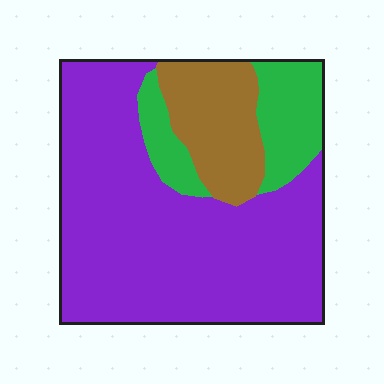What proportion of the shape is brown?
Brown covers roughly 15% of the shape.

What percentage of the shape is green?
Green covers around 15% of the shape.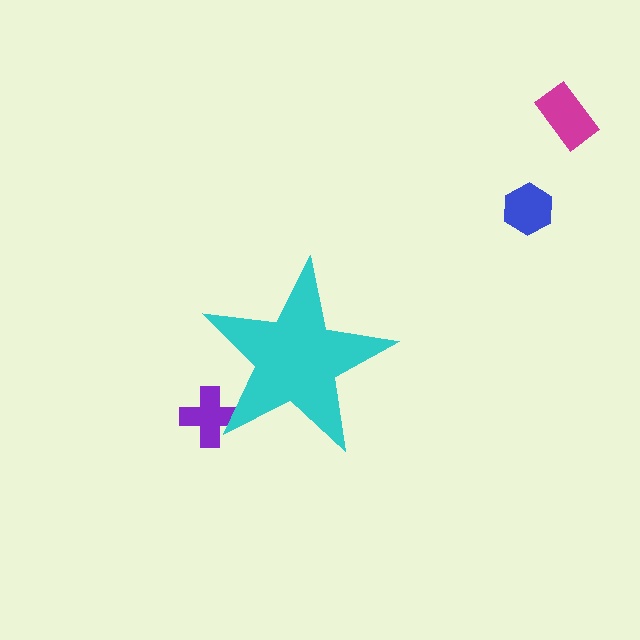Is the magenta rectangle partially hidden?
No, the magenta rectangle is fully visible.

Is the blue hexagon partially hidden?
No, the blue hexagon is fully visible.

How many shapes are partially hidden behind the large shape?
1 shape is partially hidden.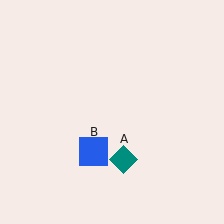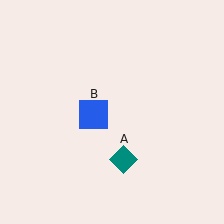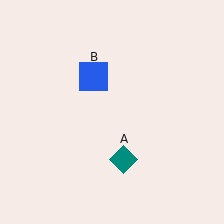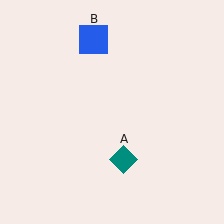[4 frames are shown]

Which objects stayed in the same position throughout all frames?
Teal diamond (object A) remained stationary.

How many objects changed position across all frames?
1 object changed position: blue square (object B).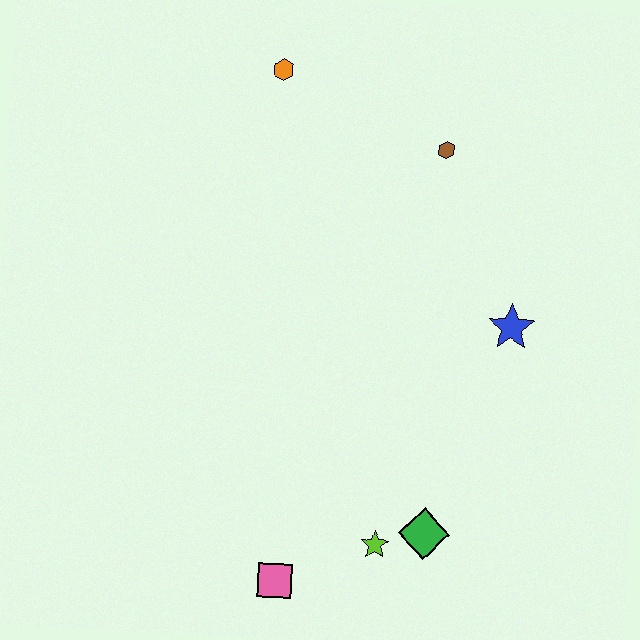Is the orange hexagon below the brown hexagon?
No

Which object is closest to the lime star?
The green diamond is closest to the lime star.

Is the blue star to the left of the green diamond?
No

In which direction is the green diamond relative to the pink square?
The green diamond is to the right of the pink square.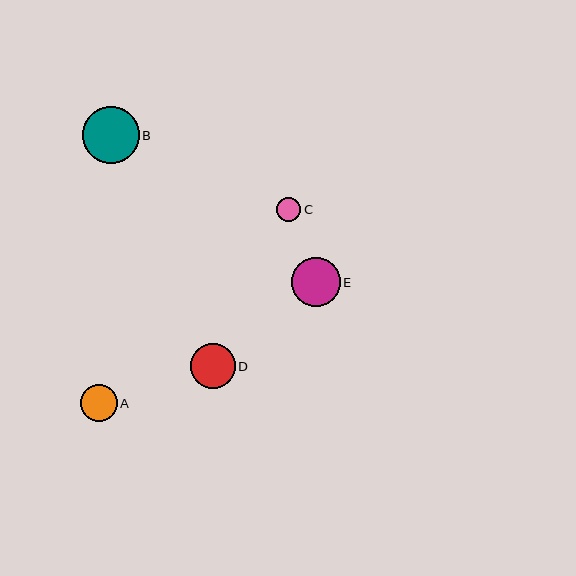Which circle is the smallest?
Circle C is the smallest with a size of approximately 24 pixels.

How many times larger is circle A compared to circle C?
Circle A is approximately 1.5 times the size of circle C.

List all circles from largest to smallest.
From largest to smallest: B, E, D, A, C.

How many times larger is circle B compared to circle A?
Circle B is approximately 1.5 times the size of circle A.